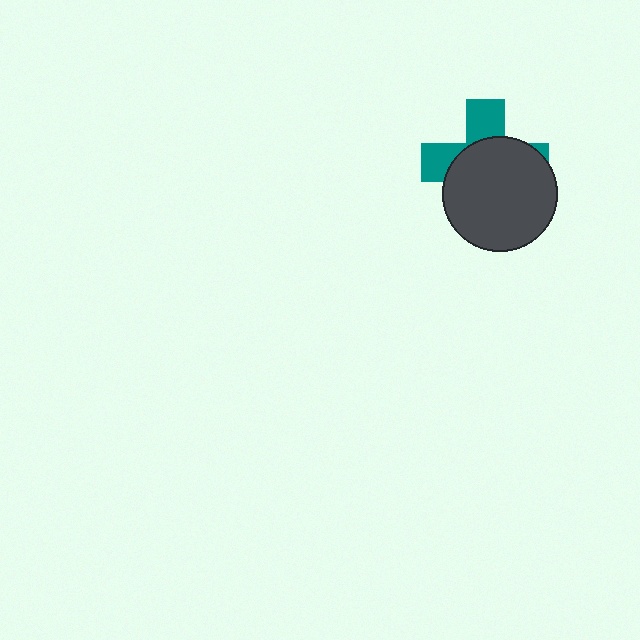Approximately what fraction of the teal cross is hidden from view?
Roughly 65% of the teal cross is hidden behind the dark gray circle.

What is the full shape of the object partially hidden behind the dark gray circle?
The partially hidden object is a teal cross.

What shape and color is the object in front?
The object in front is a dark gray circle.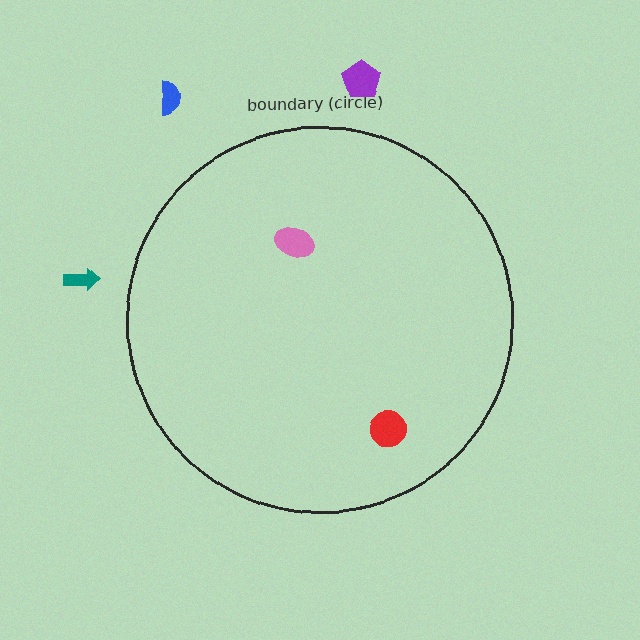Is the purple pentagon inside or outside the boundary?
Outside.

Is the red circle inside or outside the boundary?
Inside.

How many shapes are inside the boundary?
2 inside, 3 outside.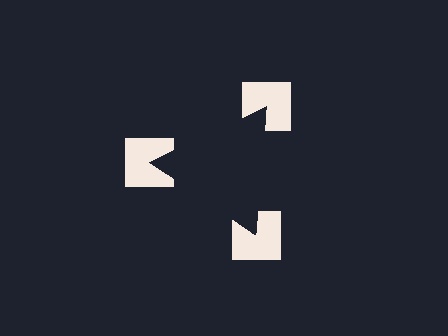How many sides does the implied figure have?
3 sides.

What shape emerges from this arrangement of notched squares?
An illusory triangle — its edges are inferred from the aligned wedge cuts in the notched squares, not physically drawn.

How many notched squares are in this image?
There are 3 — one at each vertex of the illusory triangle.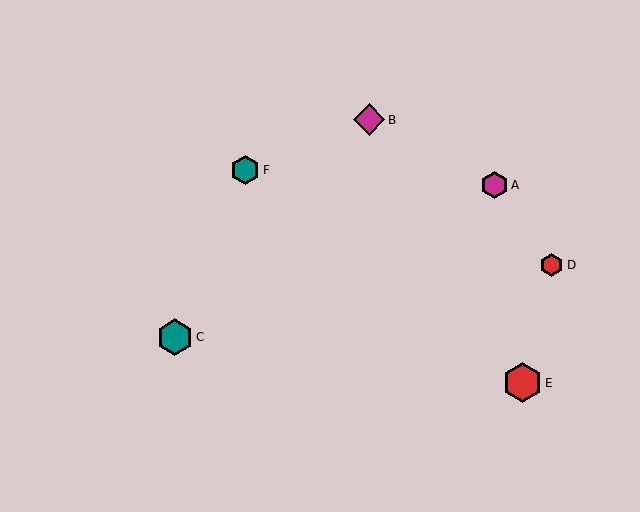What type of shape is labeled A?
Shape A is a magenta hexagon.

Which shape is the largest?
The red hexagon (labeled E) is the largest.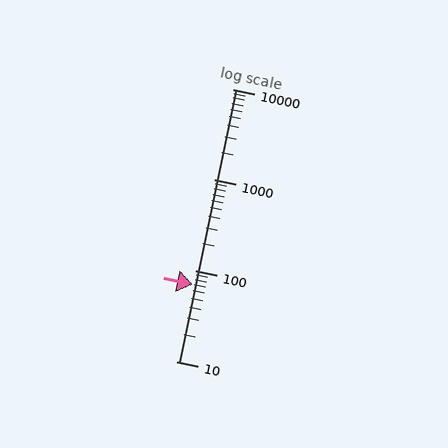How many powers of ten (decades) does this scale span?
The scale spans 3 decades, from 10 to 10000.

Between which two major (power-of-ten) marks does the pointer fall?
The pointer is between 10 and 100.